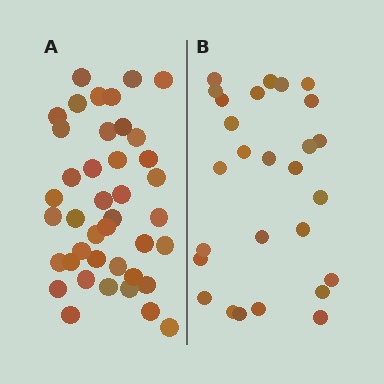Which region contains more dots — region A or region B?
Region A (the left region) has more dots.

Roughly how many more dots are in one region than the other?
Region A has approximately 15 more dots than region B.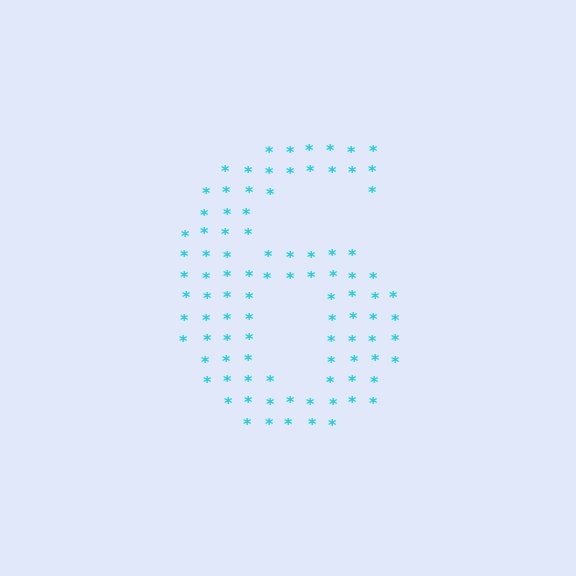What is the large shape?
The large shape is the digit 6.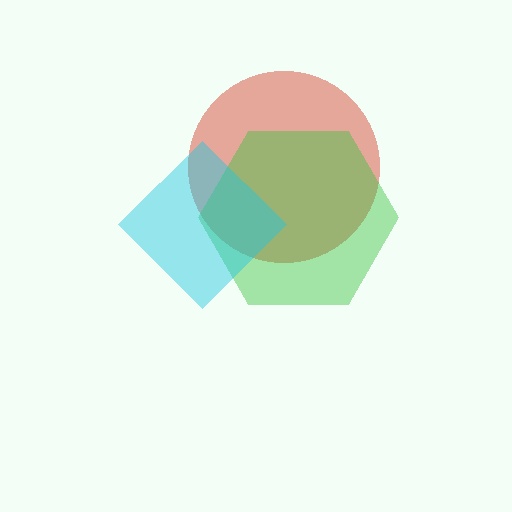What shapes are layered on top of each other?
The layered shapes are: a red circle, a green hexagon, a cyan diamond.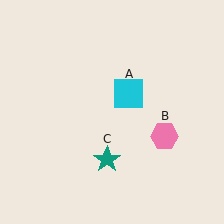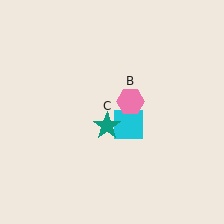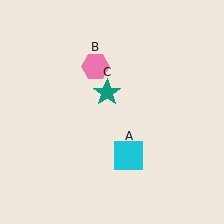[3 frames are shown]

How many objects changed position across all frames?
3 objects changed position: cyan square (object A), pink hexagon (object B), teal star (object C).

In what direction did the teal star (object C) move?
The teal star (object C) moved up.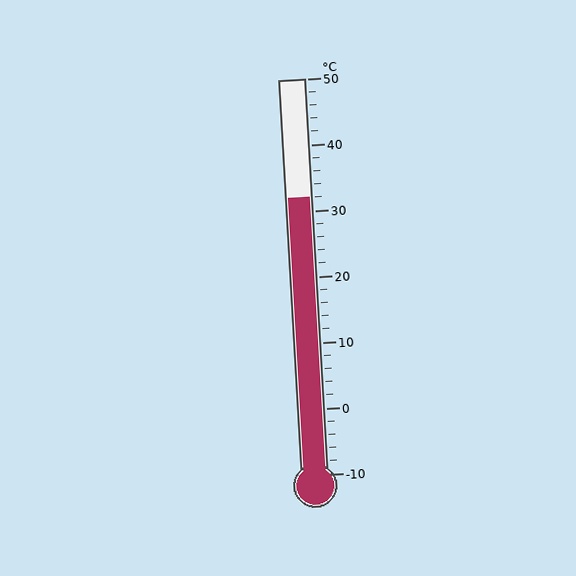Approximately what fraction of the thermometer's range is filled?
The thermometer is filled to approximately 70% of its range.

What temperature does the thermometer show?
The thermometer shows approximately 32°C.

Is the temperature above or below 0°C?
The temperature is above 0°C.